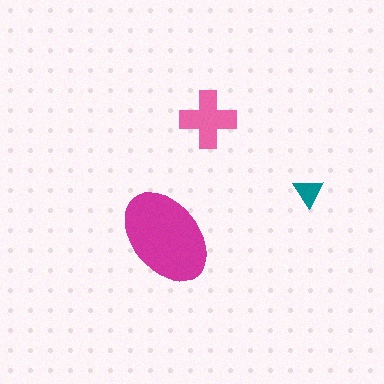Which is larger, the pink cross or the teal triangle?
The pink cross.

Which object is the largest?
The magenta ellipse.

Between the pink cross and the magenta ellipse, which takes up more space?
The magenta ellipse.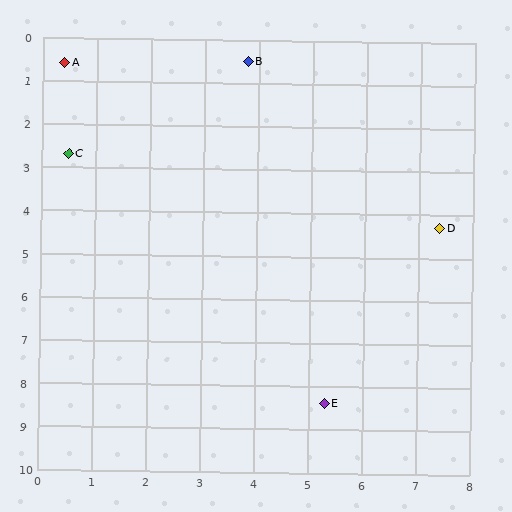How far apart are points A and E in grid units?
Points A and E are about 9.2 grid units apart.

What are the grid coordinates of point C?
Point C is at approximately (0.5, 2.7).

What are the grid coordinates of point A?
Point A is at approximately (0.4, 0.6).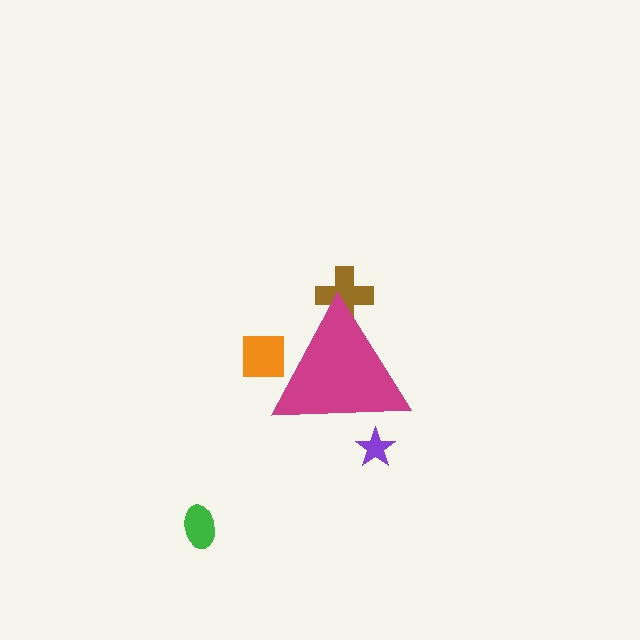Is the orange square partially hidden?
Yes, the orange square is partially hidden behind the magenta triangle.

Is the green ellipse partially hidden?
No, the green ellipse is fully visible.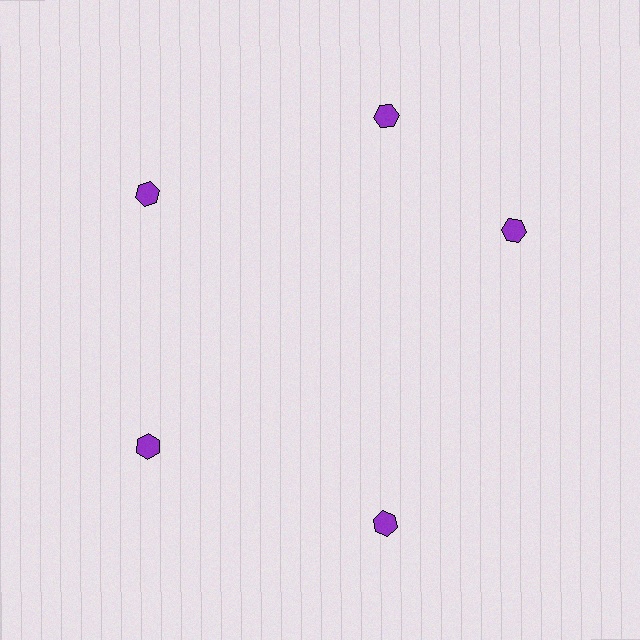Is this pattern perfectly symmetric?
No. The 5 purple hexagons are arranged in a ring, but one element near the 3 o'clock position is rotated out of alignment along the ring, breaking the 5-fold rotational symmetry.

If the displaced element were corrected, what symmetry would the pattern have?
It would have 5-fold rotational symmetry — the pattern would map onto itself every 72 degrees.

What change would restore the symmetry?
The symmetry would be restored by rotating it back into even spacing with its neighbors so that all 5 hexagons sit at equal angles and equal distance from the center.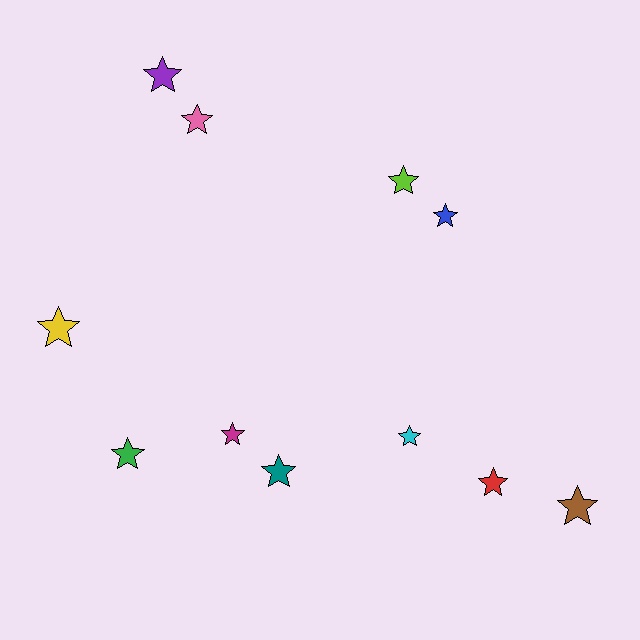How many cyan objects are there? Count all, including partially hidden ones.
There is 1 cyan object.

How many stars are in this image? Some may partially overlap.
There are 11 stars.